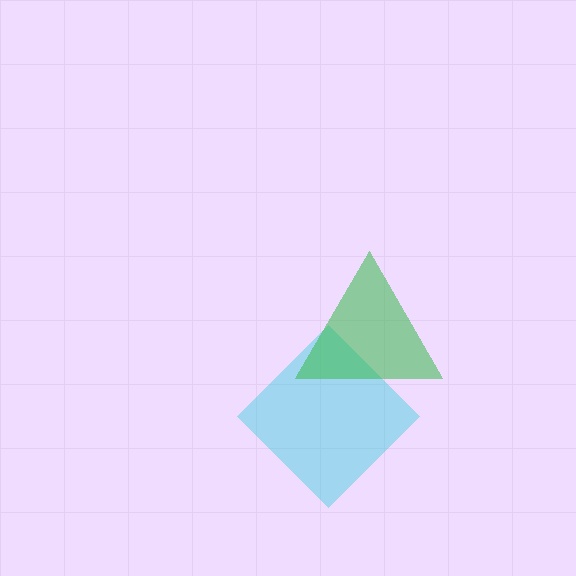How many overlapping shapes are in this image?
There are 2 overlapping shapes in the image.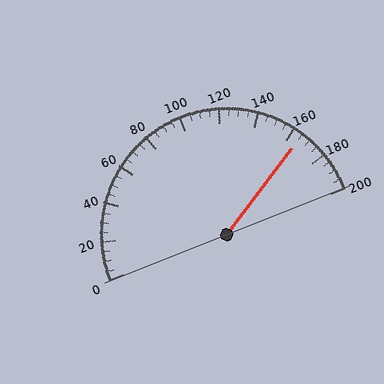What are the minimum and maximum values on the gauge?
The gauge ranges from 0 to 200.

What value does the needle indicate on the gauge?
The needle indicates approximately 165.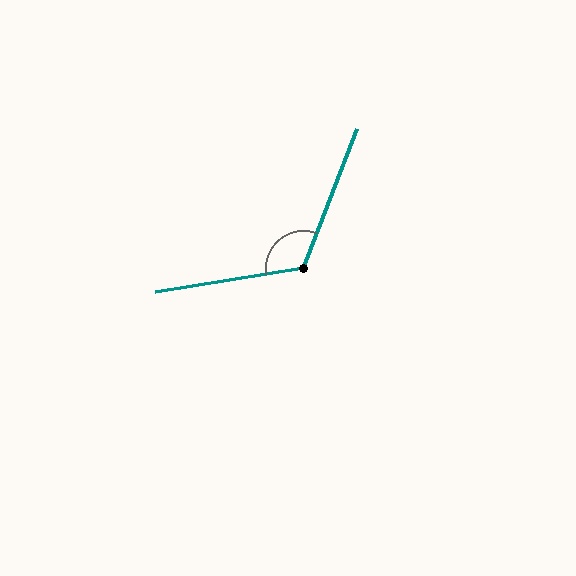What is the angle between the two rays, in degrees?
Approximately 120 degrees.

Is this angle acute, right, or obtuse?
It is obtuse.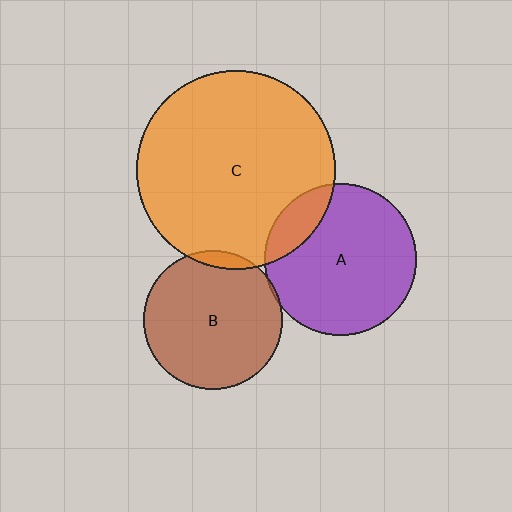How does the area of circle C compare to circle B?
Approximately 2.1 times.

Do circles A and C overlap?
Yes.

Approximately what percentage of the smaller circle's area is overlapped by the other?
Approximately 15%.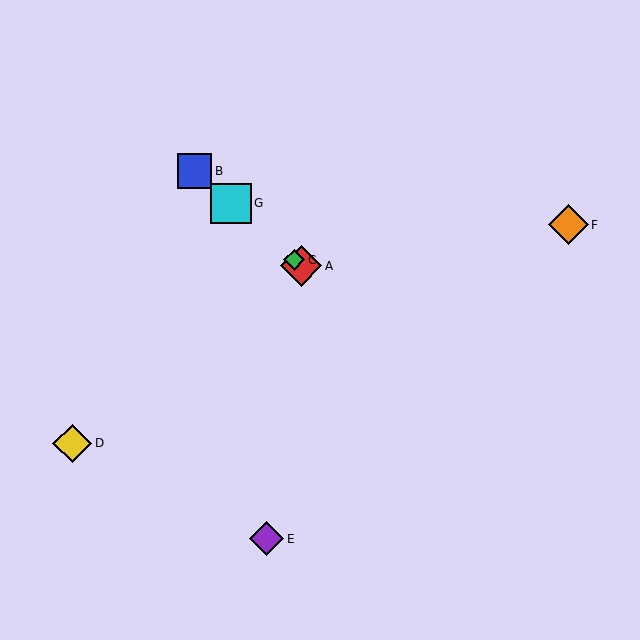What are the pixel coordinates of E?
Object E is at (267, 539).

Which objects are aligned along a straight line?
Objects A, B, C, G are aligned along a straight line.